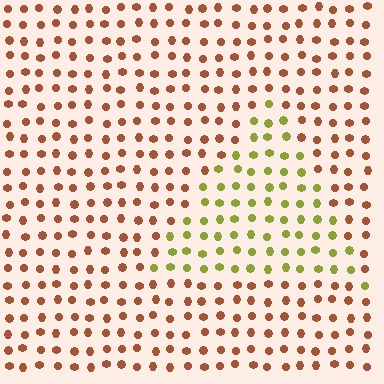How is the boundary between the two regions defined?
The boundary is defined purely by a slight shift in hue (about 55 degrees). Spacing, size, and orientation are identical on both sides.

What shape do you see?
I see a triangle.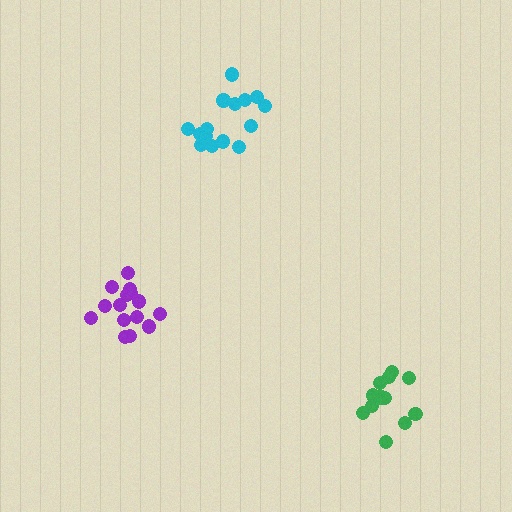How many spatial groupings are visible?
There are 3 spatial groupings.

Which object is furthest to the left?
The purple cluster is leftmost.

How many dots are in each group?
Group 1: 15 dots, Group 2: 15 dots, Group 3: 13 dots (43 total).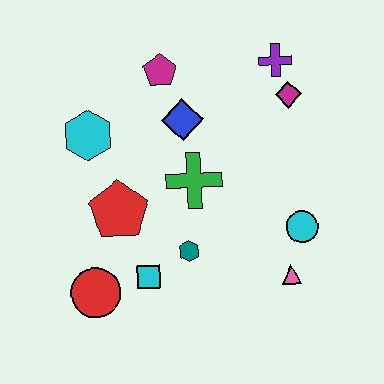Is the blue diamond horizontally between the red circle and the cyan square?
No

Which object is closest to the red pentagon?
The cyan square is closest to the red pentagon.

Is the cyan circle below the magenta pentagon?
Yes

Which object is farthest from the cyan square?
The purple cross is farthest from the cyan square.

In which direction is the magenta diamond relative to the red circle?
The magenta diamond is to the right of the red circle.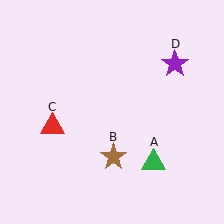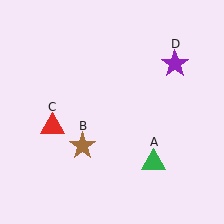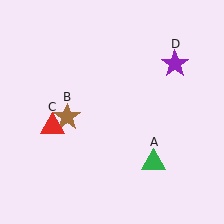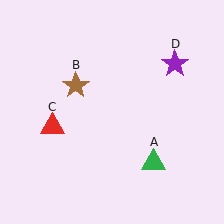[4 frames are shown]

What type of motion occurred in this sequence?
The brown star (object B) rotated clockwise around the center of the scene.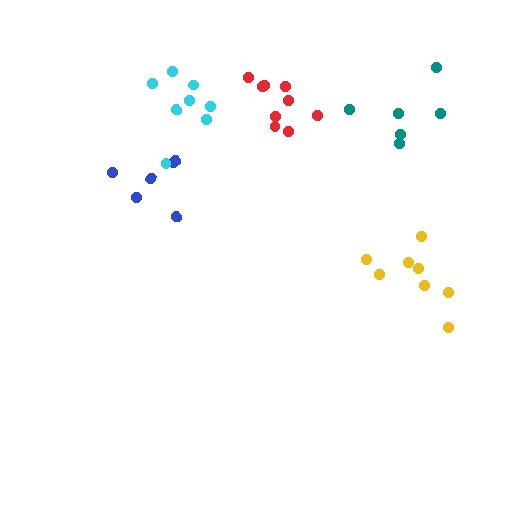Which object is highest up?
The cyan cluster is topmost.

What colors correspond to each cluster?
The clusters are colored: teal, blue, yellow, red, cyan.